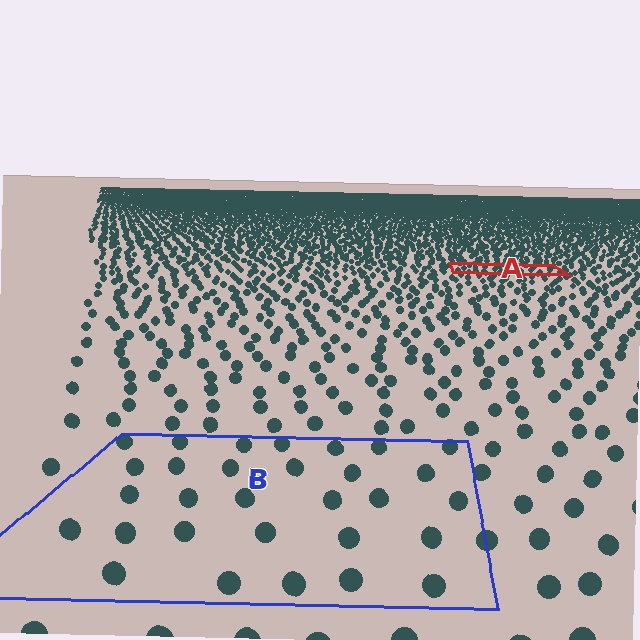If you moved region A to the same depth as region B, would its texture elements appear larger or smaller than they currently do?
They would appear larger. At a closer depth, the same texture elements are projected at a bigger on-screen size.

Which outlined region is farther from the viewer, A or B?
Region A is farther from the viewer — the texture elements inside it appear smaller and more densely packed.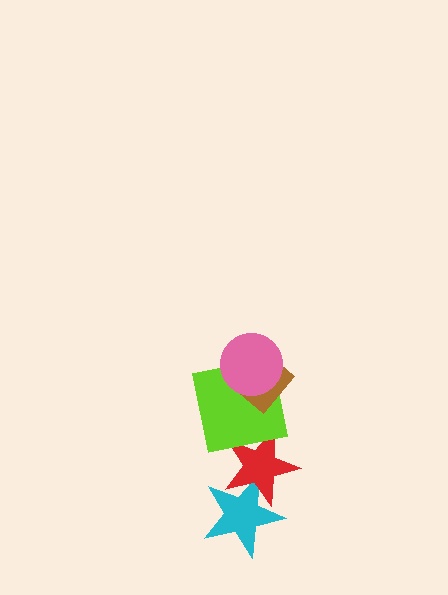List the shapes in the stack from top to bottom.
From top to bottom: the pink circle, the brown diamond, the lime square, the red star, the cyan star.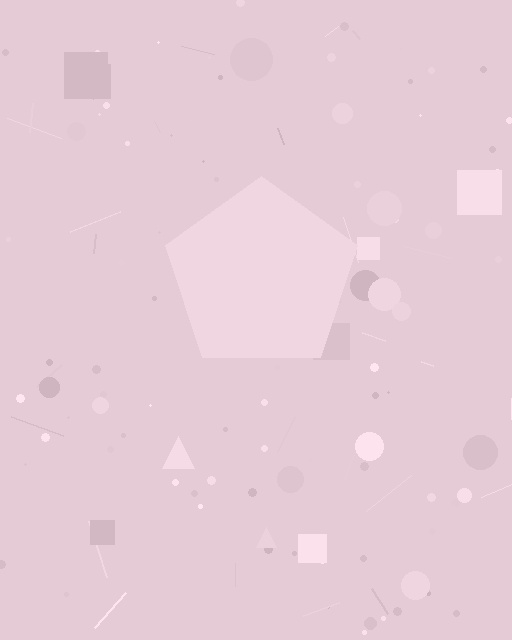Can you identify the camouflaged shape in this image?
The camouflaged shape is a pentagon.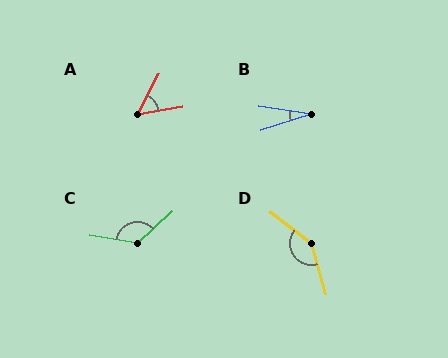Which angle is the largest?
D, at approximately 143 degrees.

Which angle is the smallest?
B, at approximately 26 degrees.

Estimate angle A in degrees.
Approximately 52 degrees.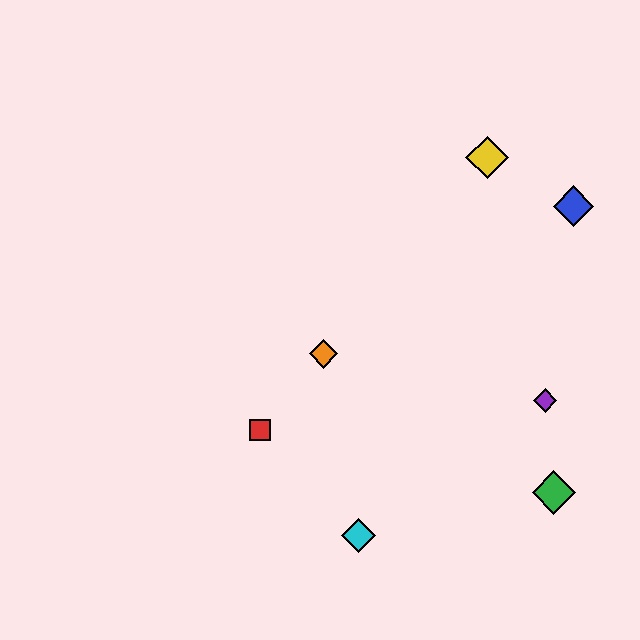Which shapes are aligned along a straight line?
The red square, the yellow diamond, the orange diamond are aligned along a straight line.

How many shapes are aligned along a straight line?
3 shapes (the red square, the yellow diamond, the orange diamond) are aligned along a straight line.